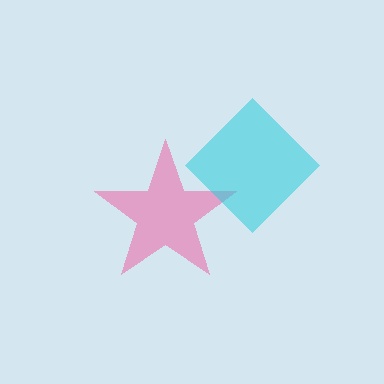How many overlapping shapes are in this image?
There are 2 overlapping shapes in the image.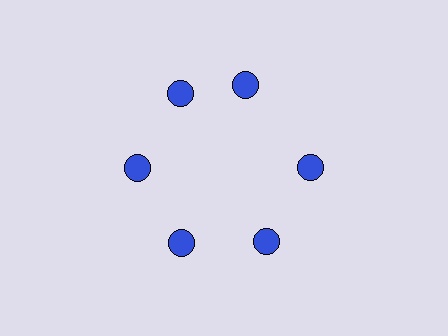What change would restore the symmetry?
The symmetry would be restored by rotating it back into even spacing with its neighbors so that all 6 circles sit at equal angles and equal distance from the center.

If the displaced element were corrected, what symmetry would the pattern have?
It would have 6-fold rotational symmetry — the pattern would map onto itself every 60 degrees.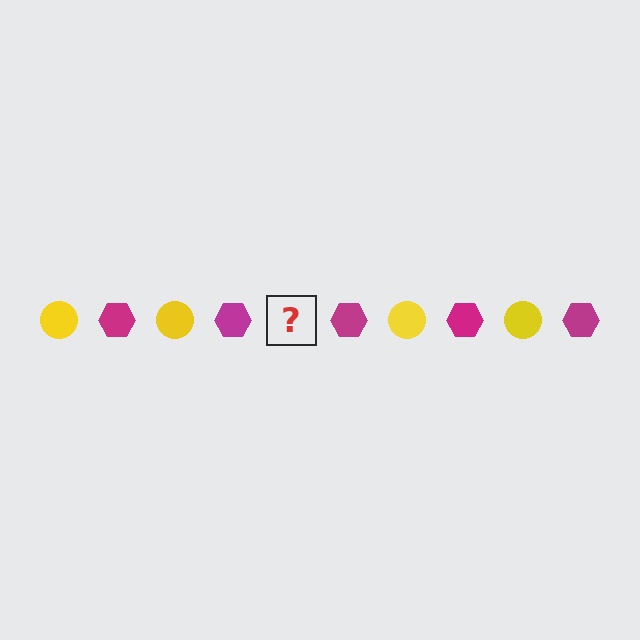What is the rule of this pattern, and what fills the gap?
The rule is that the pattern alternates between yellow circle and magenta hexagon. The gap should be filled with a yellow circle.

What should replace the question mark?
The question mark should be replaced with a yellow circle.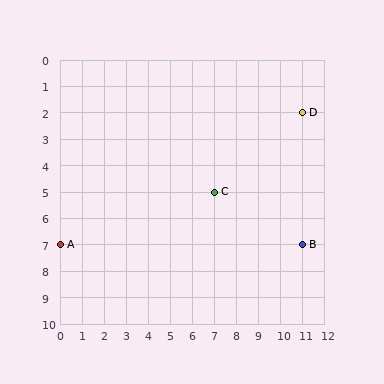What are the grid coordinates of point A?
Point A is at grid coordinates (0, 7).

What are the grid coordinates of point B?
Point B is at grid coordinates (11, 7).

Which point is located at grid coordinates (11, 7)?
Point B is at (11, 7).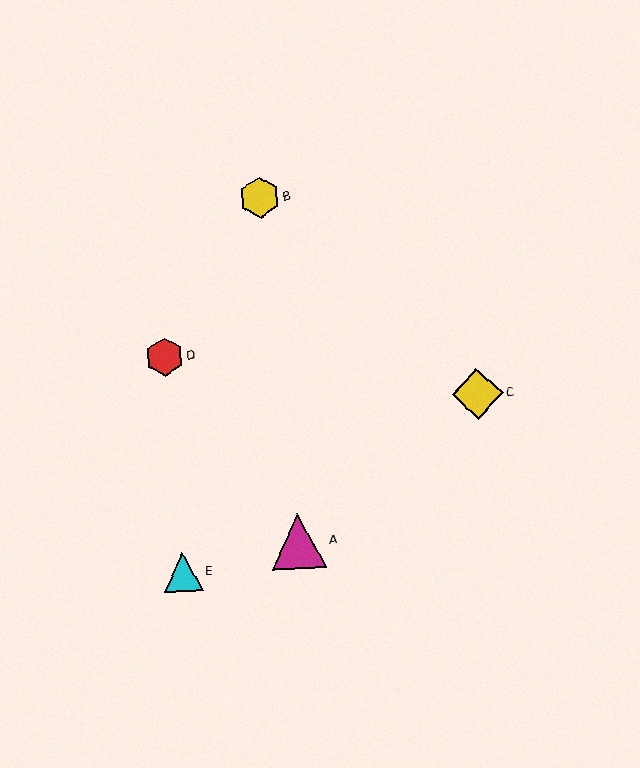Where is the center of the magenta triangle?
The center of the magenta triangle is at (298, 541).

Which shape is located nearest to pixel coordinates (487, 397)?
The yellow diamond (labeled C) at (478, 394) is nearest to that location.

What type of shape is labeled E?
Shape E is a cyan triangle.